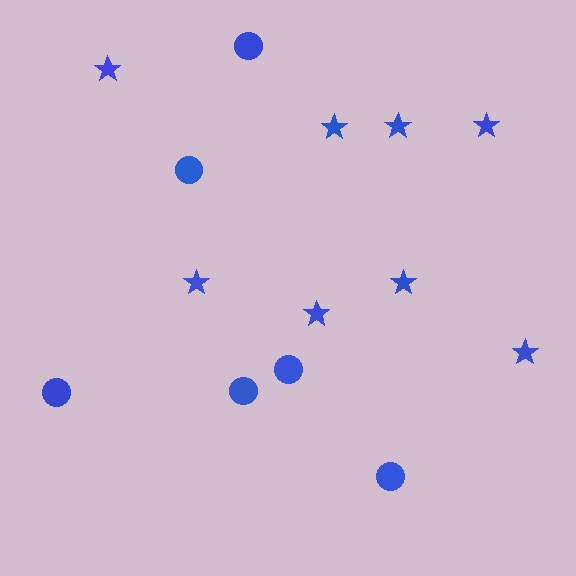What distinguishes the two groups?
There are 2 groups: one group of stars (8) and one group of circles (6).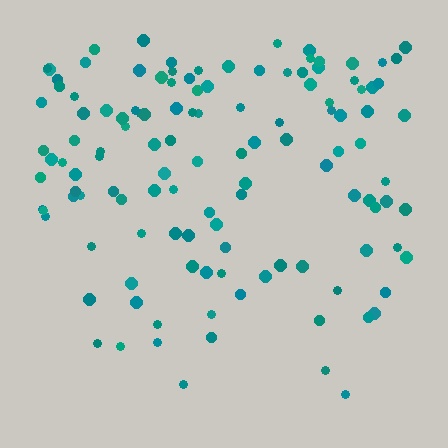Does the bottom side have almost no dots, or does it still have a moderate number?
Still a moderate number, just noticeably fewer than the top.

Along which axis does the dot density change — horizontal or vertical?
Vertical.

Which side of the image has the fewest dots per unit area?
The bottom.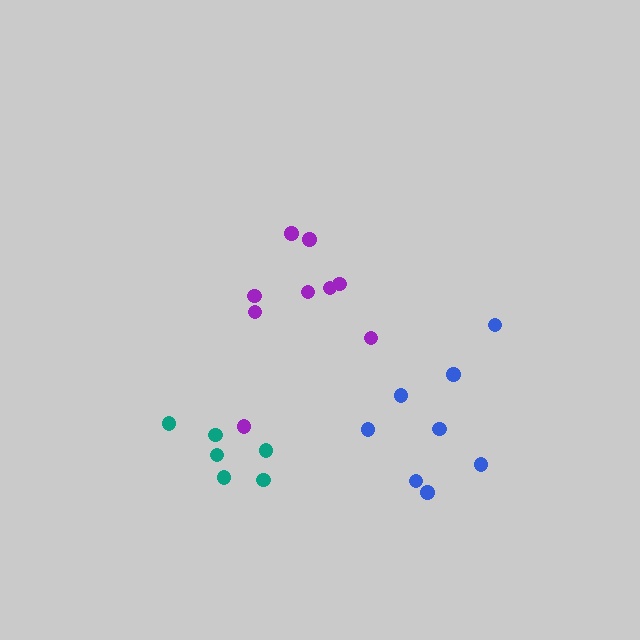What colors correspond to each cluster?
The clusters are colored: blue, teal, purple.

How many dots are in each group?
Group 1: 8 dots, Group 2: 6 dots, Group 3: 9 dots (23 total).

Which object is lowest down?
The teal cluster is bottommost.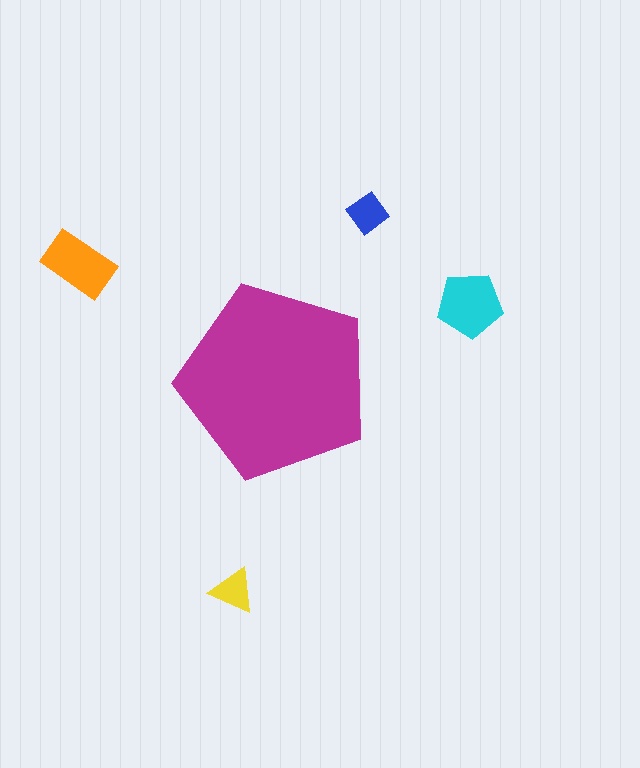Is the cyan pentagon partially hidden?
No, the cyan pentagon is fully visible.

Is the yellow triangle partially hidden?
No, the yellow triangle is fully visible.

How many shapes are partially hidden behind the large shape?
0 shapes are partially hidden.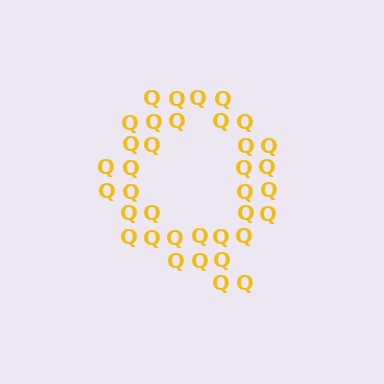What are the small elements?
The small elements are letter Q's.